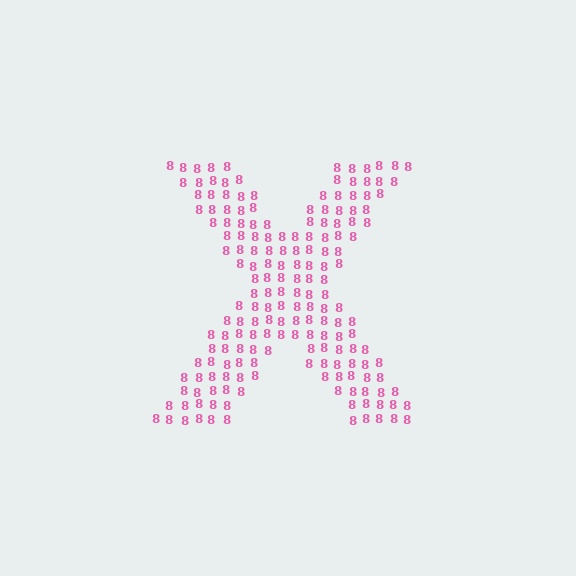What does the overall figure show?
The overall figure shows the letter X.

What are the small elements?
The small elements are digit 8's.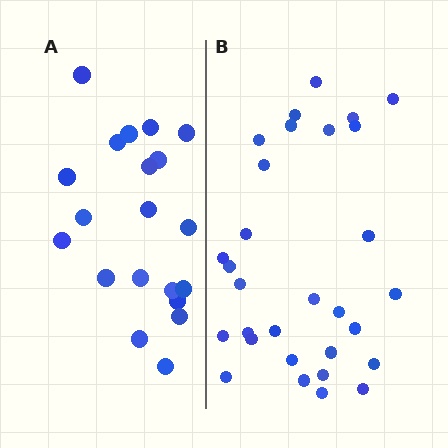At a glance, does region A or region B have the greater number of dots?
Region B (the right region) has more dots.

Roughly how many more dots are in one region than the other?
Region B has roughly 10 or so more dots than region A.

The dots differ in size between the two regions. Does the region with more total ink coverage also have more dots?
No. Region A has more total ink coverage because its dots are larger, but region B actually contains more individual dots. Total area can be misleading — the number of items is what matters here.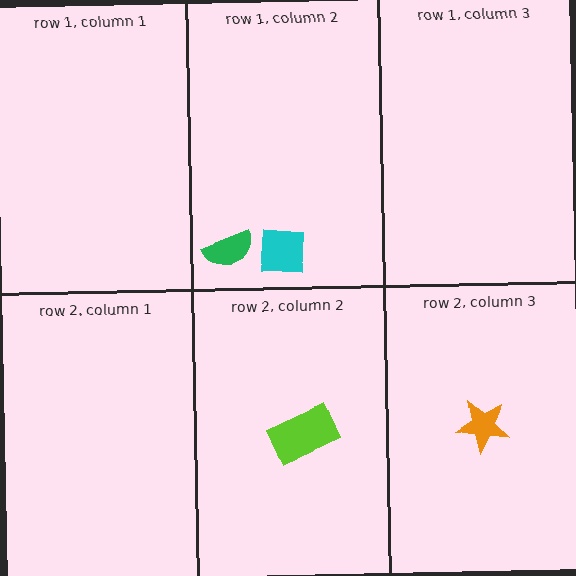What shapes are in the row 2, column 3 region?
The orange star.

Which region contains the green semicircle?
The row 1, column 2 region.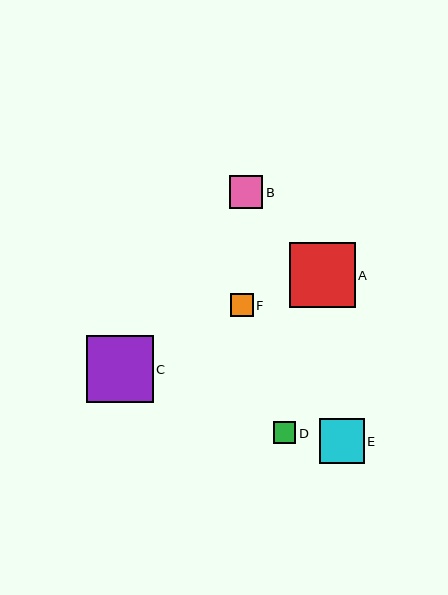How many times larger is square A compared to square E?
Square A is approximately 1.5 times the size of square E.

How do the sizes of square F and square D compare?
Square F and square D are approximately the same size.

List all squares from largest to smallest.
From largest to smallest: C, A, E, B, F, D.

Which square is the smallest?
Square D is the smallest with a size of approximately 22 pixels.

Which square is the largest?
Square C is the largest with a size of approximately 67 pixels.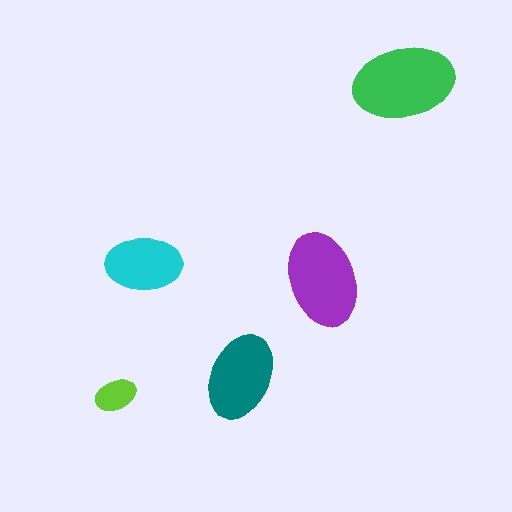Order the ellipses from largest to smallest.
the green one, the purple one, the teal one, the cyan one, the lime one.